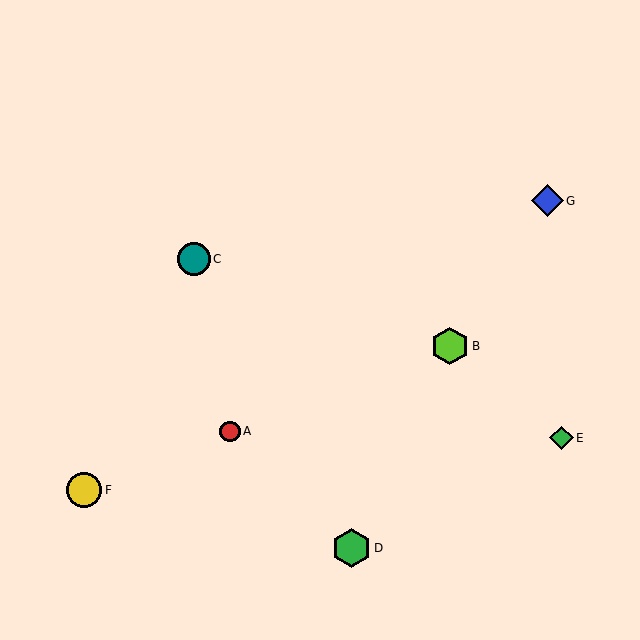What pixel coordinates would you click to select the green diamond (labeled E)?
Click at (561, 438) to select the green diamond E.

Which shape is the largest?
The green hexagon (labeled D) is the largest.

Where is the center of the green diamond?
The center of the green diamond is at (561, 438).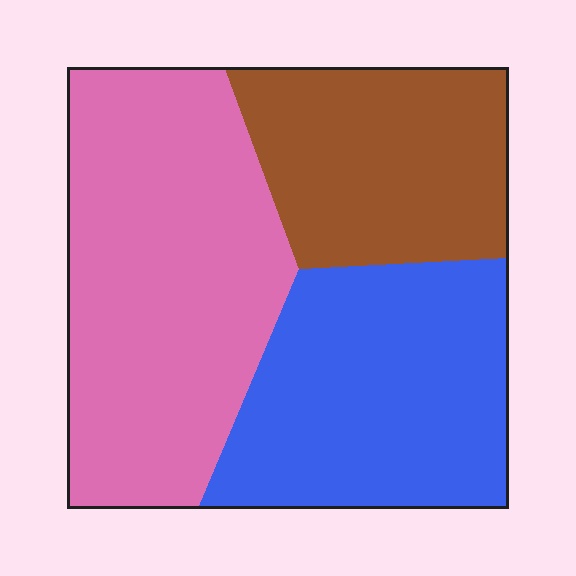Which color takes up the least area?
Brown, at roughly 25%.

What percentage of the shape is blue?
Blue covers roughly 35% of the shape.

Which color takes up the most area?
Pink, at roughly 40%.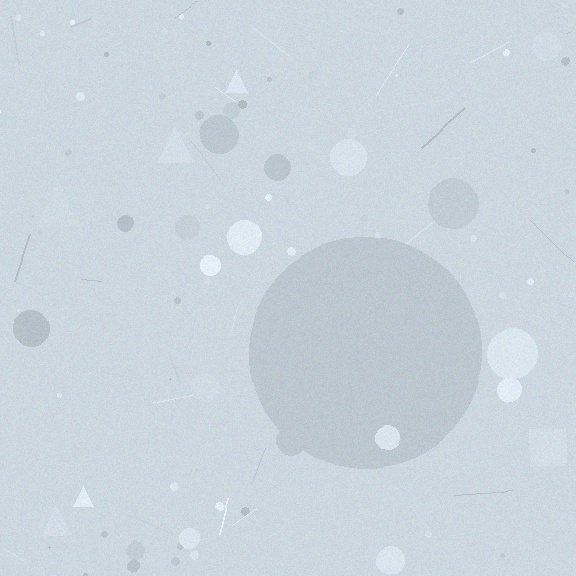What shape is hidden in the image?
A circle is hidden in the image.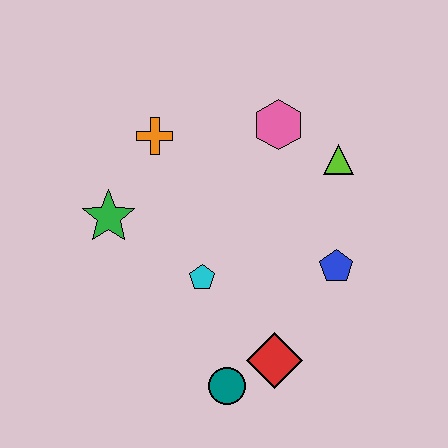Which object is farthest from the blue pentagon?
The green star is farthest from the blue pentagon.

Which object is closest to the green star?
The orange cross is closest to the green star.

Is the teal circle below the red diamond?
Yes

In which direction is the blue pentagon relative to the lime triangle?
The blue pentagon is below the lime triangle.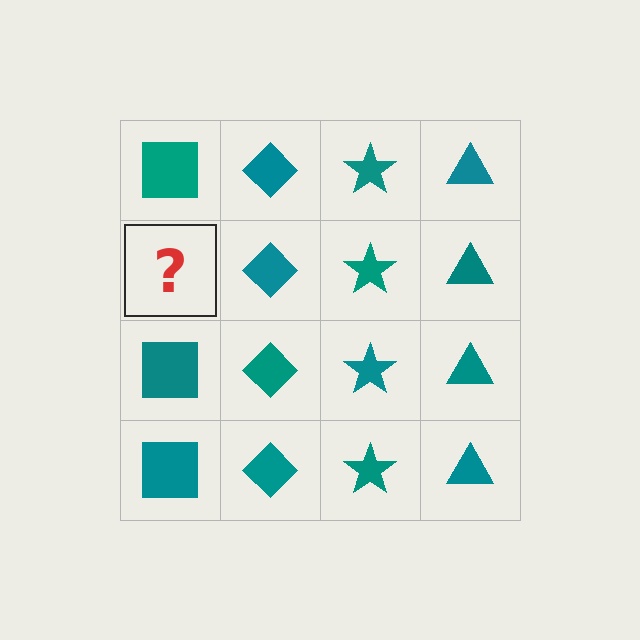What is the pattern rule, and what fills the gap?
The rule is that each column has a consistent shape. The gap should be filled with a teal square.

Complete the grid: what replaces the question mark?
The question mark should be replaced with a teal square.